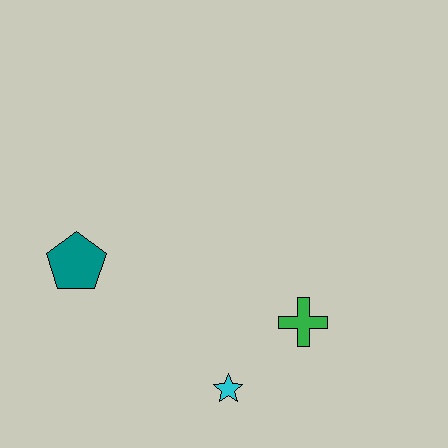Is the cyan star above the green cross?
No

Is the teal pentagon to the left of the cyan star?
Yes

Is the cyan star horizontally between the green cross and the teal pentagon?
Yes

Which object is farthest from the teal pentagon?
The green cross is farthest from the teal pentagon.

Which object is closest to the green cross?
The cyan star is closest to the green cross.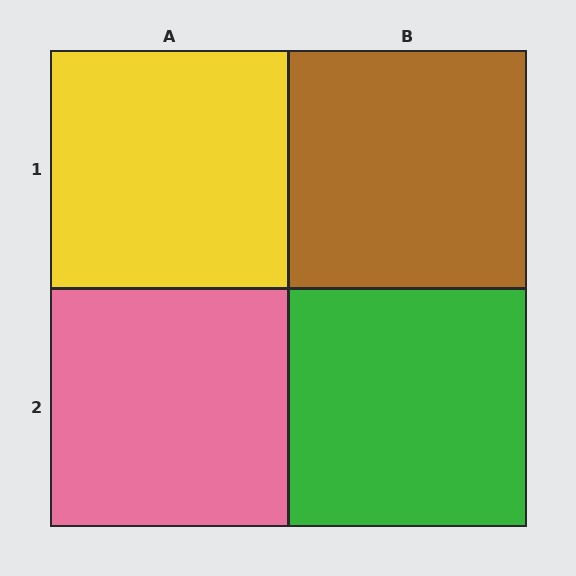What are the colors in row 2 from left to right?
Pink, green.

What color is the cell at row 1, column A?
Yellow.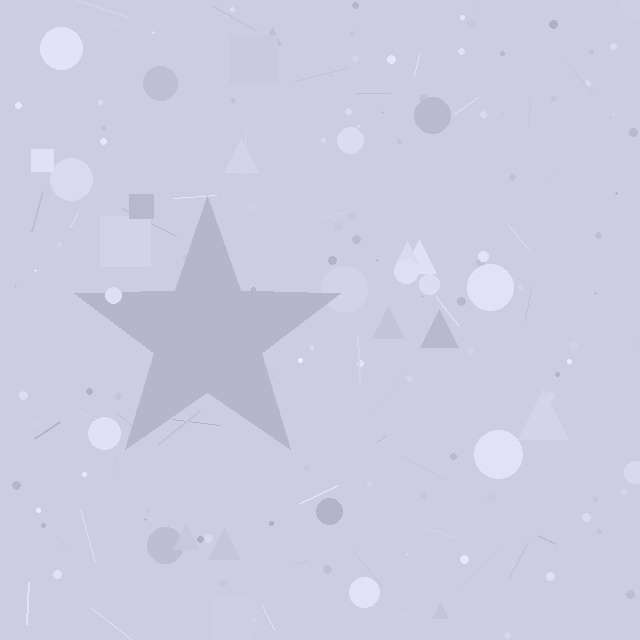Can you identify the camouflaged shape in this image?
The camouflaged shape is a star.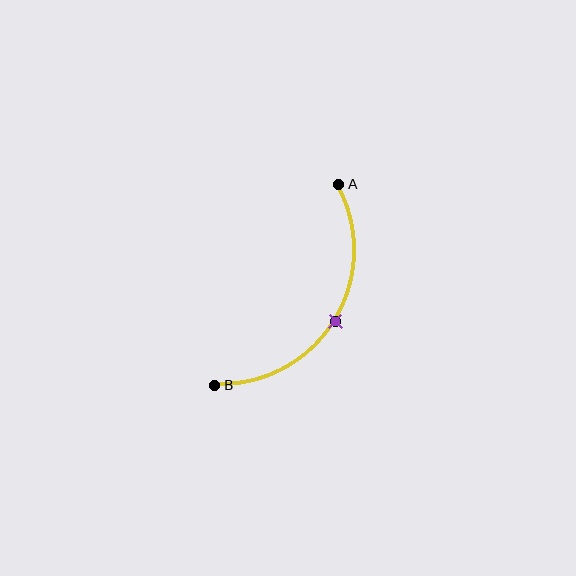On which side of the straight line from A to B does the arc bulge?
The arc bulges to the right of the straight line connecting A and B.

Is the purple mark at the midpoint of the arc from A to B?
Yes. The purple mark lies on the arc at equal arc-length from both A and B — it is the arc midpoint.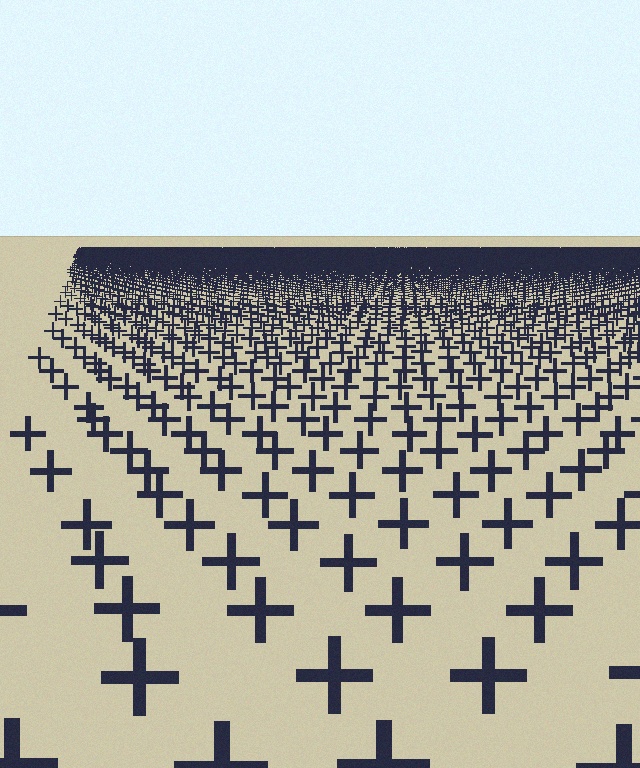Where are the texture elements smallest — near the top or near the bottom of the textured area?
Near the top.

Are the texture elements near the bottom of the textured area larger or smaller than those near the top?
Larger. Near the bottom, elements are closer to the viewer and appear at a bigger on-screen size.